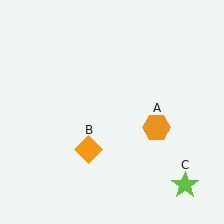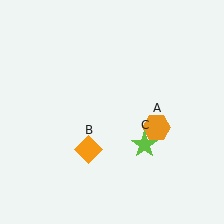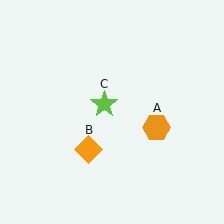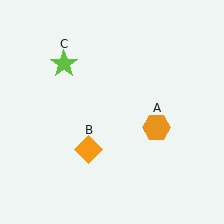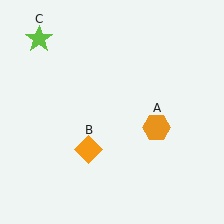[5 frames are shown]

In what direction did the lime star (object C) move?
The lime star (object C) moved up and to the left.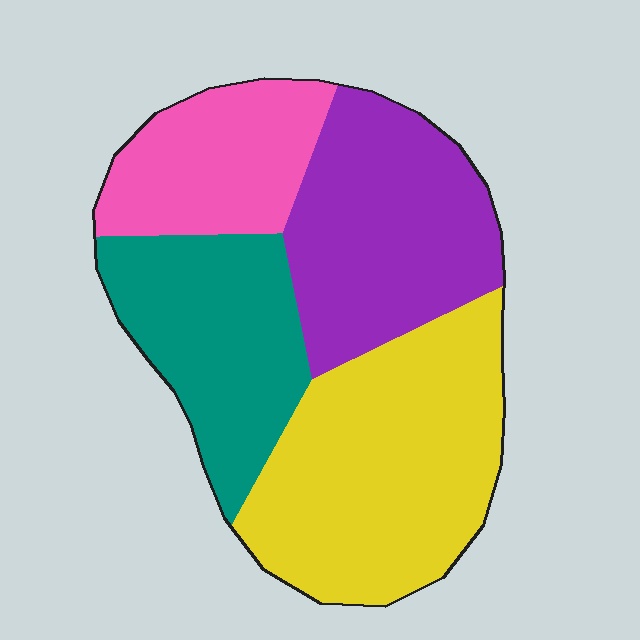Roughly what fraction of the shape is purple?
Purple covers 26% of the shape.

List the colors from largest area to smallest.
From largest to smallest: yellow, purple, teal, pink.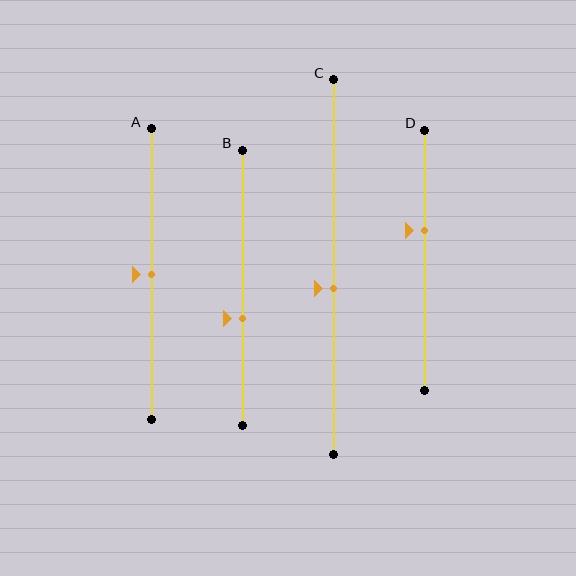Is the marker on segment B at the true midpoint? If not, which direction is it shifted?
No, the marker on segment B is shifted downward by about 11% of the segment length.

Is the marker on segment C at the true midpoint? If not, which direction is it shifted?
No, the marker on segment C is shifted downward by about 6% of the segment length.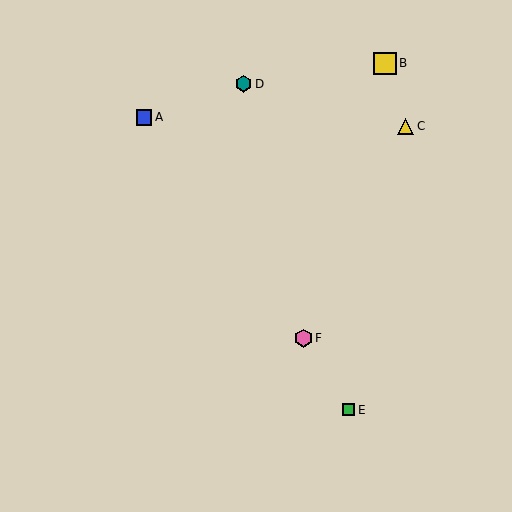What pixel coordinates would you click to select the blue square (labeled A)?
Click at (144, 117) to select the blue square A.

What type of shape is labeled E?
Shape E is a green square.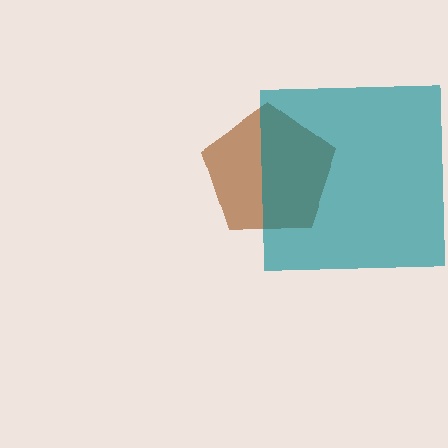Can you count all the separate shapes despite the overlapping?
Yes, there are 2 separate shapes.